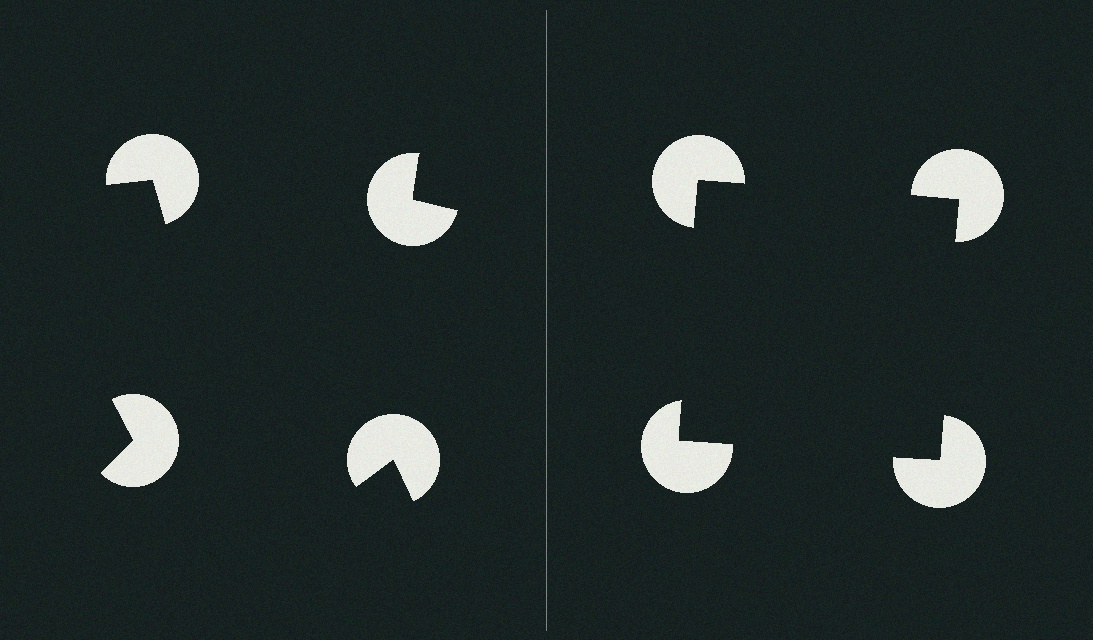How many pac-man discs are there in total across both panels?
8 — 4 on each side.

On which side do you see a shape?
An illusory square appears on the right side. On the left side the wedge cuts are rotated, so no coherent shape forms.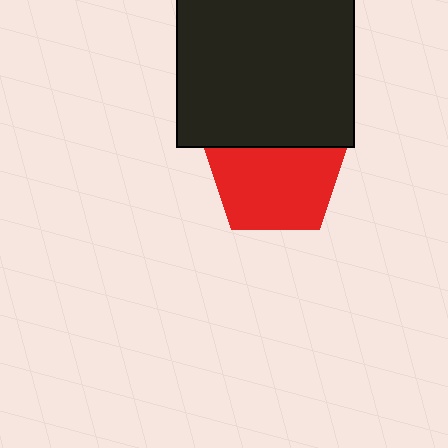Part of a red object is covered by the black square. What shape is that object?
It is a pentagon.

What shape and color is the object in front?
The object in front is a black square.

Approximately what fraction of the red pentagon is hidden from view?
Roughly 30% of the red pentagon is hidden behind the black square.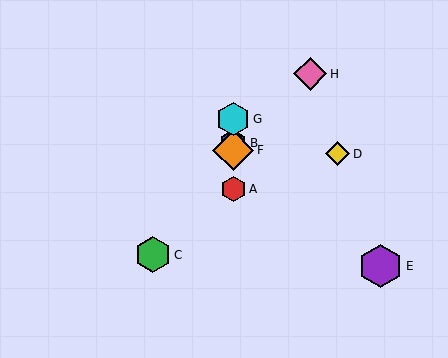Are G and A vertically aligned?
Yes, both are at x≈233.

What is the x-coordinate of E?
Object E is at x≈381.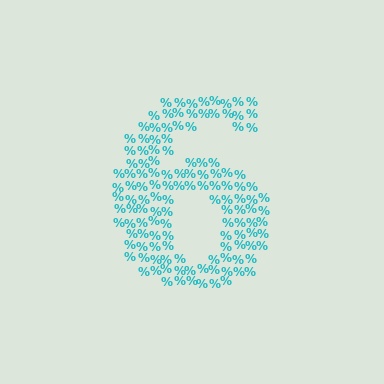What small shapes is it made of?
It is made of small percent signs.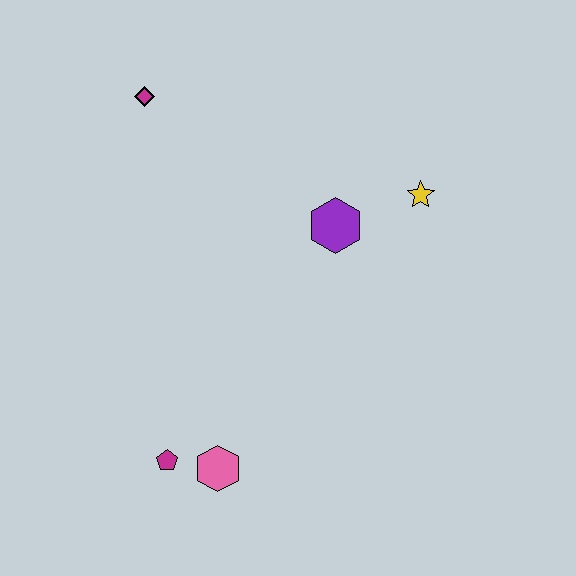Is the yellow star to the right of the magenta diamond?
Yes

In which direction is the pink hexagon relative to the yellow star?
The pink hexagon is below the yellow star.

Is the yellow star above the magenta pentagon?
Yes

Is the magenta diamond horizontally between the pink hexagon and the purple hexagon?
No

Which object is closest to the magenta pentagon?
The pink hexagon is closest to the magenta pentagon.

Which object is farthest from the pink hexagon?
The magenta diamond is farthest from the pink hexagon.